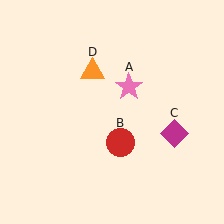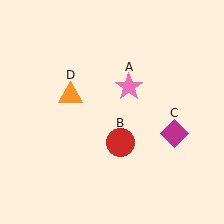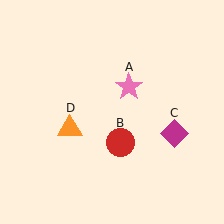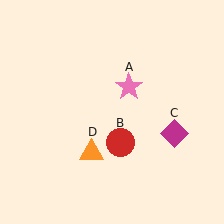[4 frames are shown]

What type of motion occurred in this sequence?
The orange triangle (object D) rotated counterclockwise around the center of the scene.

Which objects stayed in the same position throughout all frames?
Pink star (object A) and red circle (object B) and magenta diamond (object C) remained stationary.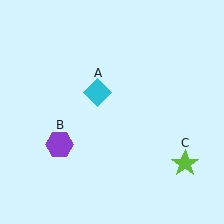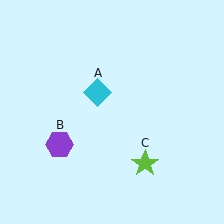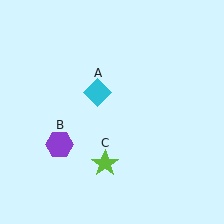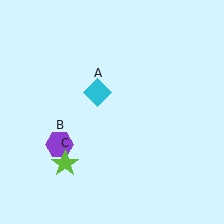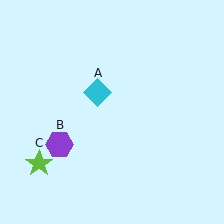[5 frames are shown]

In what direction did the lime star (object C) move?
The lime star (object C) moved left.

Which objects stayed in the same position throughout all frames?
Cyan diamond (object A) and purple hexagon (object B) remained stationary.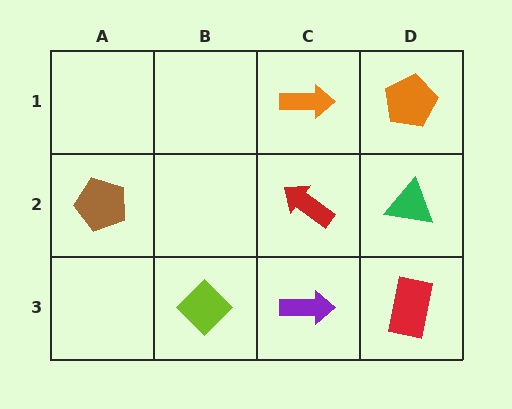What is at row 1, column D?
An orange pentagon.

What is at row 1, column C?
An orange arrow.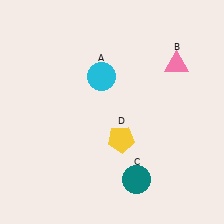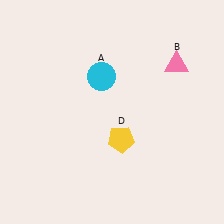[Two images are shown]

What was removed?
The teal circle (C) was removed in Image 2.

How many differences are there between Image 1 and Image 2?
There is 1 difference between the two images.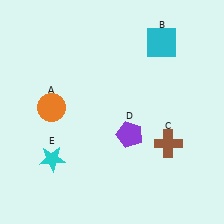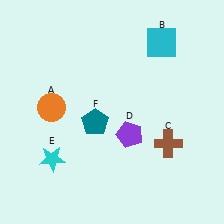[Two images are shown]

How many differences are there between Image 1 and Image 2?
There is 1 difference between the two images.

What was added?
A teal pentagon (F) was added in Image 2.